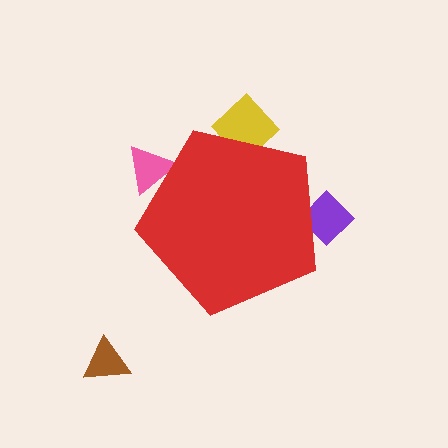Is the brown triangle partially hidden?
No, the brown triangle is fully visible.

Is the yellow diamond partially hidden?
Yes, the yellow diamond is partially hidden behind the red pentagon.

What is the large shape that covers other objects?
A red pentagon.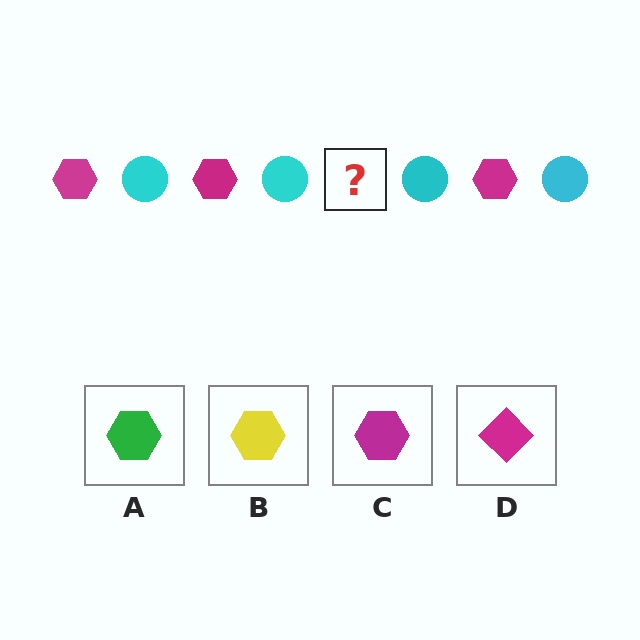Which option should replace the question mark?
Option C.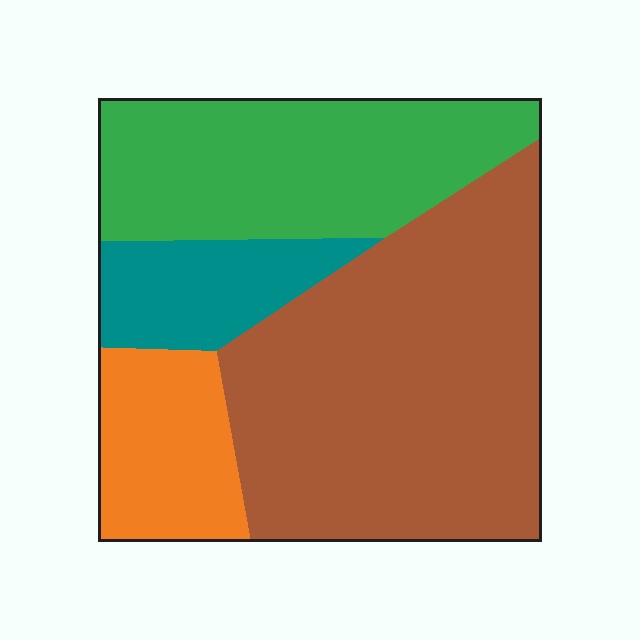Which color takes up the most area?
Brown, at roughly 50%.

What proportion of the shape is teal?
Teal covers about 10% of the shape.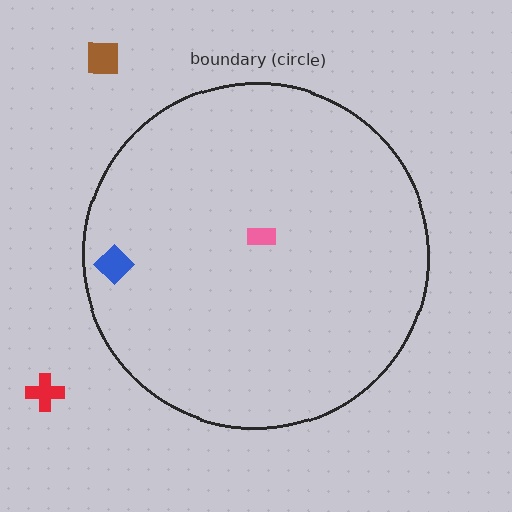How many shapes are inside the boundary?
2 inside, 2 outside.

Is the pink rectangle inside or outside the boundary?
Inside.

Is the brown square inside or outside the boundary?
Outside.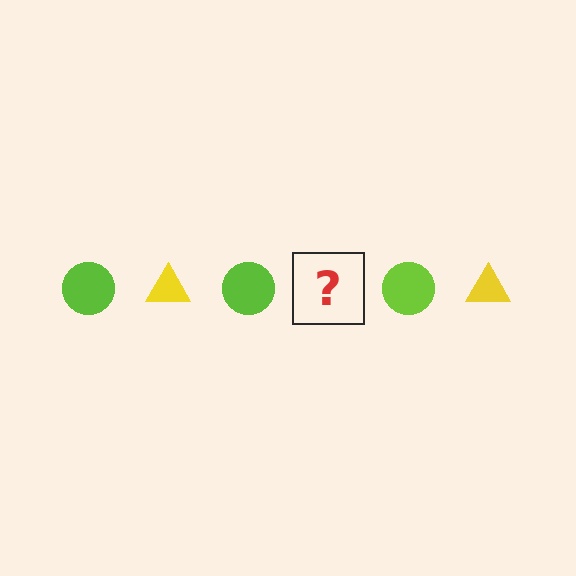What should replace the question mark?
The question mark should be replaced with a yellow triangle.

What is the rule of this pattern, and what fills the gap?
The rule is that the pattern alternates between lime circle and yellow triangle. The gap should be filled with a yellow triangle.